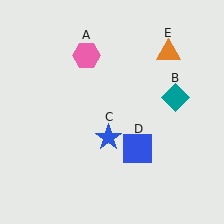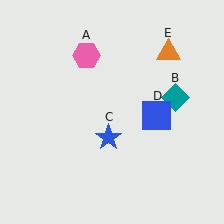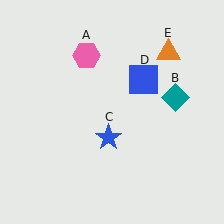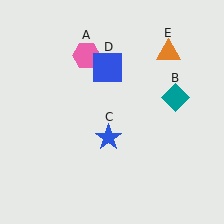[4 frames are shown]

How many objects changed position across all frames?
1 object changed position: blue square (object D).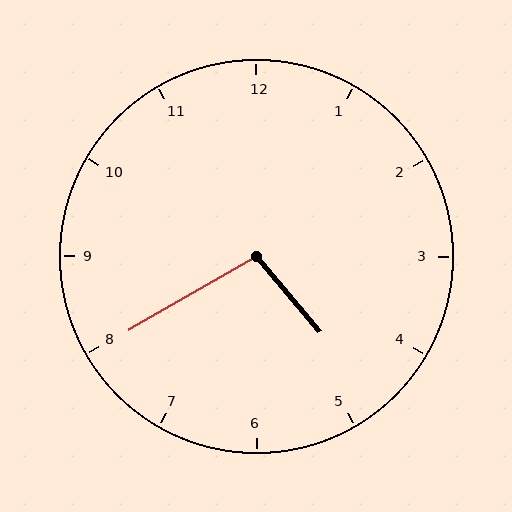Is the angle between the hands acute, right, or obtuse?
It is obtuse.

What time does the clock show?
4:40.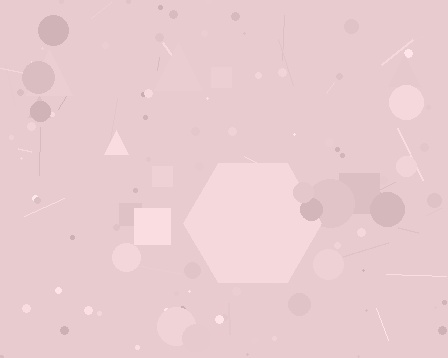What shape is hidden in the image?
A hexagon is hidden in the image.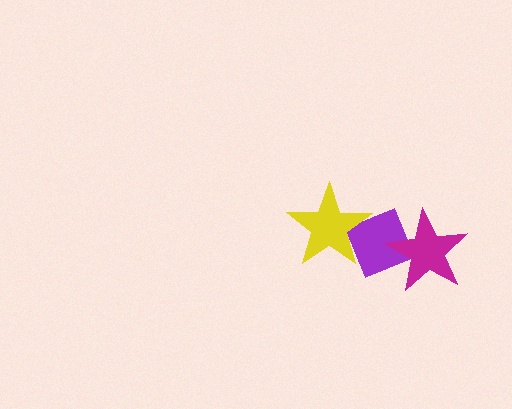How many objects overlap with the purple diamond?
2 objects overlap with the purple diamond.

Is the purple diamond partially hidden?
Yes, it is partially covered by another shape.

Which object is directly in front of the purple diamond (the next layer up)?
The yellow star is directly in front of the purple diamond.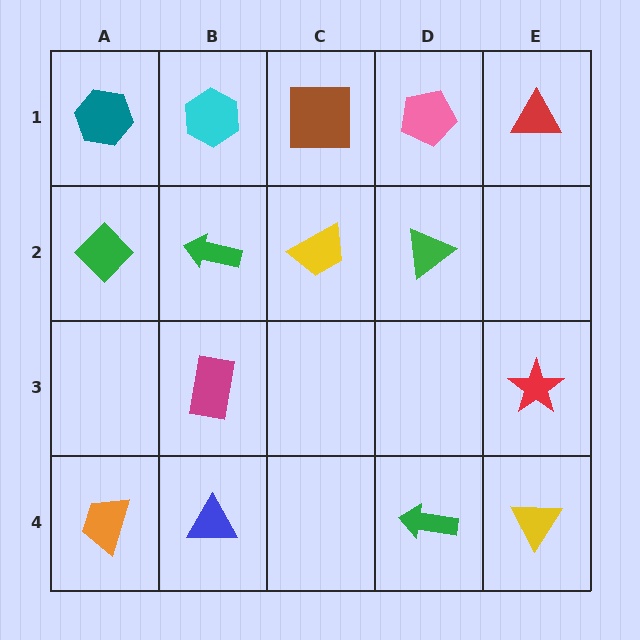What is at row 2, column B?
A green arrow.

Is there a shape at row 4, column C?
No, that cell is empty.